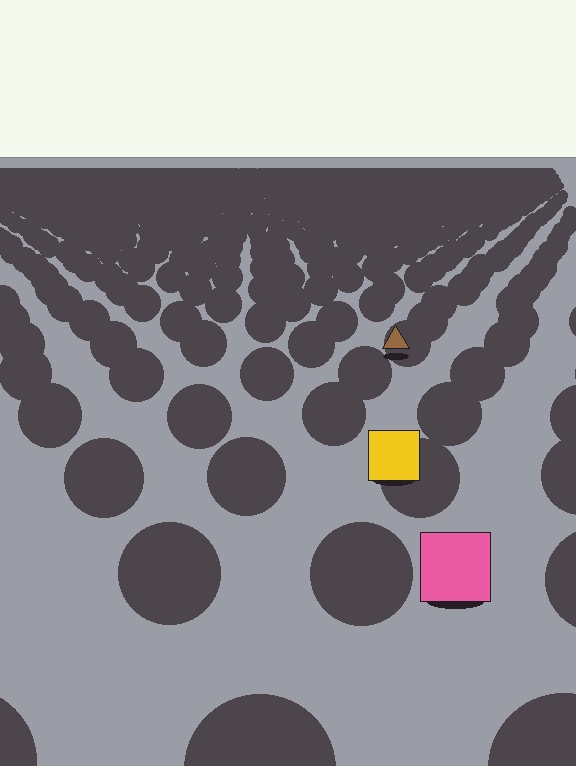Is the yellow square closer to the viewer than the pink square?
No. The pink square is closer — you can tell from the texture gradient: the ground texture is coarser near it.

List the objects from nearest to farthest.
From nearest to farthest: the pink square, the yellow square, the brown triangle.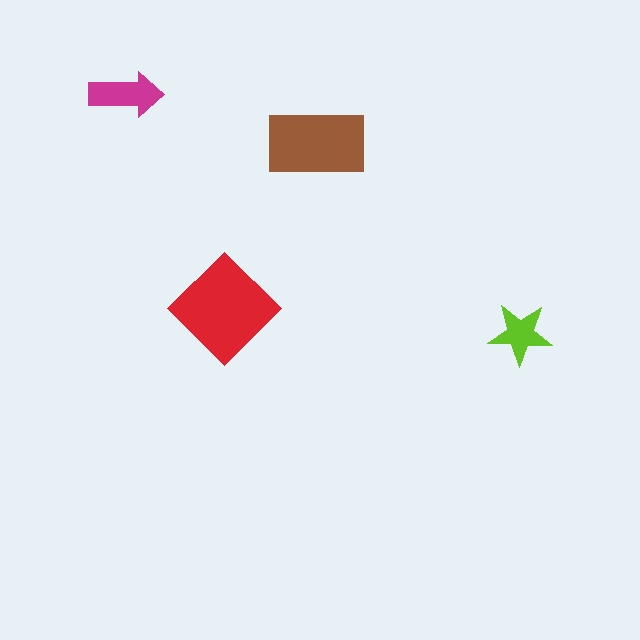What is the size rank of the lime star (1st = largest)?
4th.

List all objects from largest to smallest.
The red diamond, the brown rectangle, the magenta arrow, the lime star.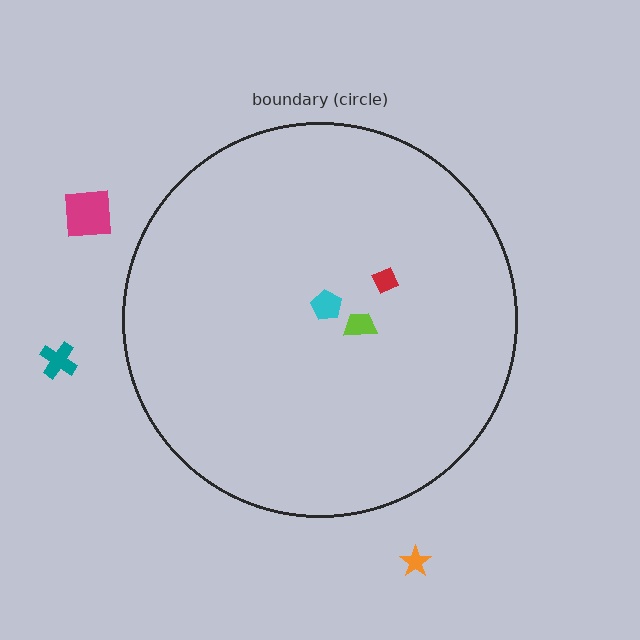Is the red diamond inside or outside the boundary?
Inside.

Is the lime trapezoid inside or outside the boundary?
Inside.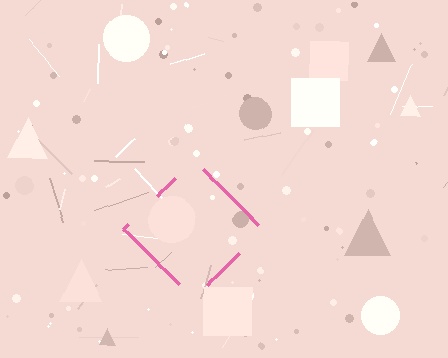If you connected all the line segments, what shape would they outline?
They would outline a diamond.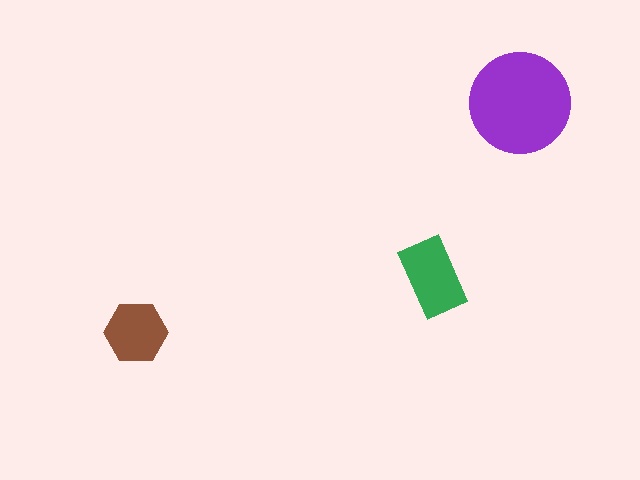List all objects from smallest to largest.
The brown hexagon, the green rectangle, the purple circle.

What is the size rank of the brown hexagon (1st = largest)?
3rd.